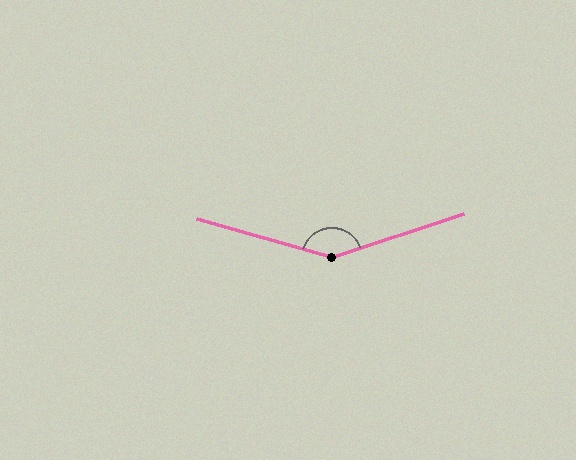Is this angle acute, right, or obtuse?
It is obtuse.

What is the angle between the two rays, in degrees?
Approximately 145 degrees.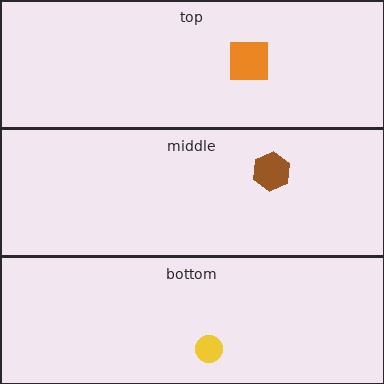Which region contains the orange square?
The top region.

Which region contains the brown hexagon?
The middle region.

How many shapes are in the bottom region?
1.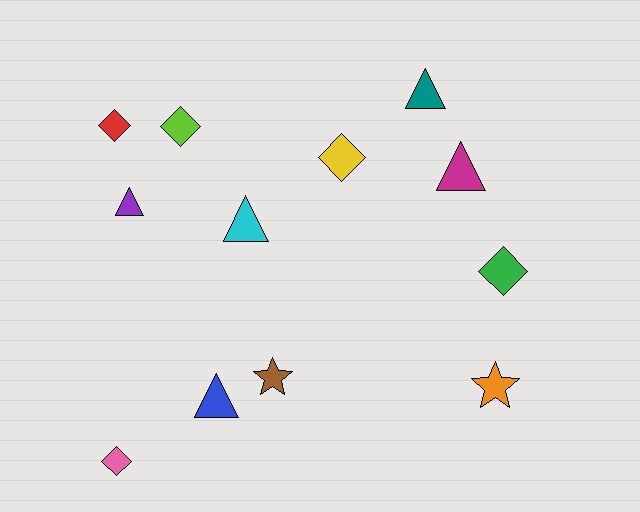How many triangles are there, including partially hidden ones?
There are 5 triangles.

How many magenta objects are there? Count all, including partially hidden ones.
There is 1 magenta object.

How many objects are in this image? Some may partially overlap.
There are 12 objects.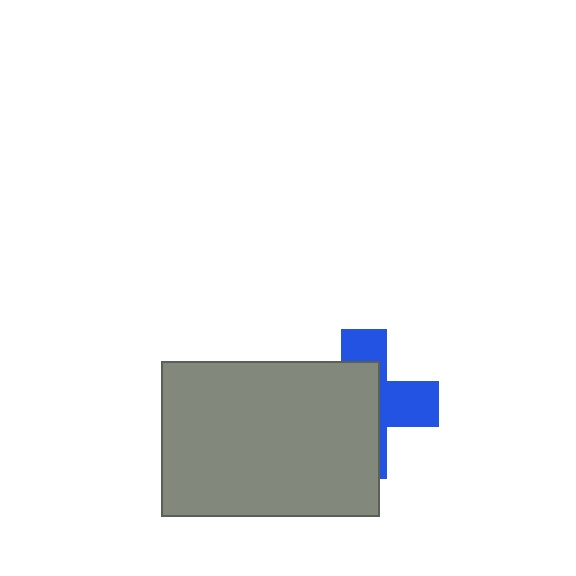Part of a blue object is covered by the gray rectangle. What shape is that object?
It is a cross.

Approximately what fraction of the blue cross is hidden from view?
Roughly 59% of the blue cross is hidden behind the gray rectangle.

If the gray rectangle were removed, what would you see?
You would see the complete blue cross.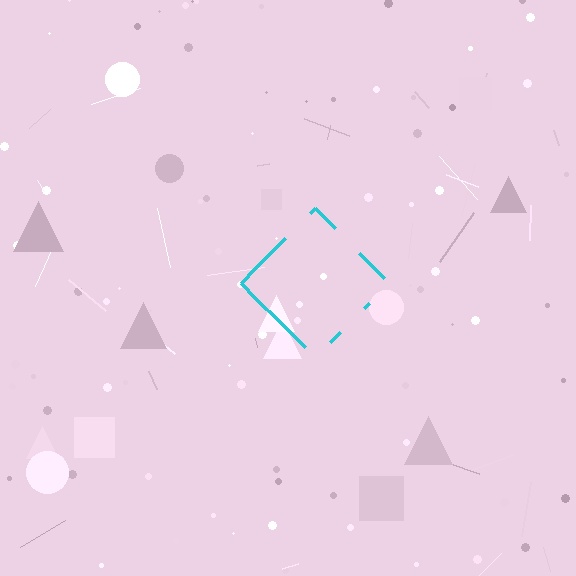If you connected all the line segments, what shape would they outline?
They would outline a diamond.